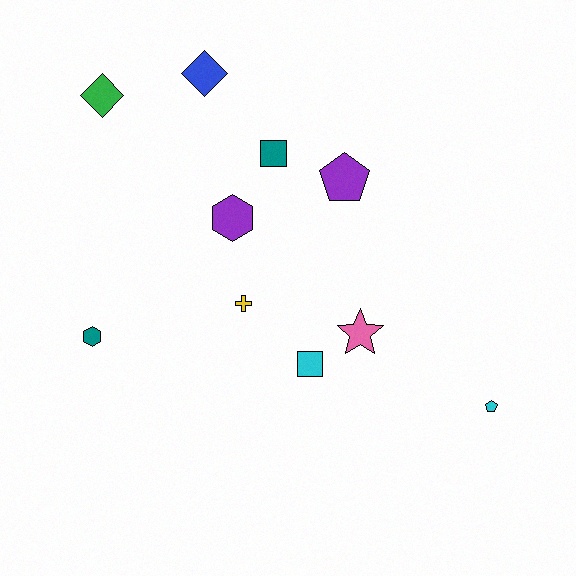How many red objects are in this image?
There are no red objects.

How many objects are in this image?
There are 10 objects.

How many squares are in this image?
There are 2 squares.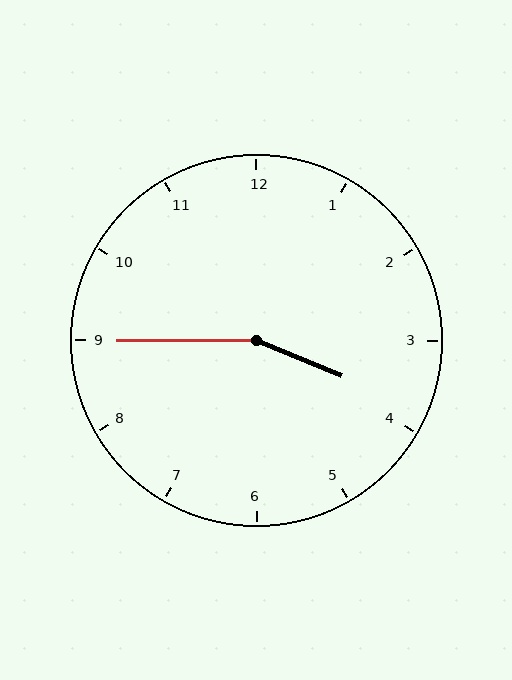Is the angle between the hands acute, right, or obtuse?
It is obtuse.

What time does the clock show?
3:45.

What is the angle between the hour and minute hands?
Approximately 158 degrees.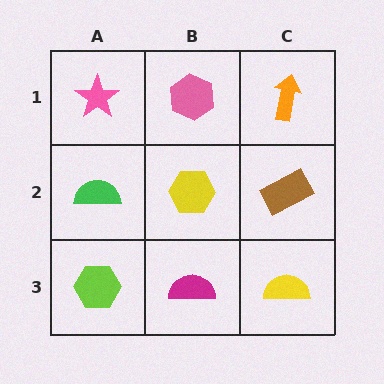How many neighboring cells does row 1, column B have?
3.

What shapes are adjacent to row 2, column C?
An orange arrow (row 1, column C), a yellow semicircle (row 3, column C), a yellow hexagon (row 2, column B).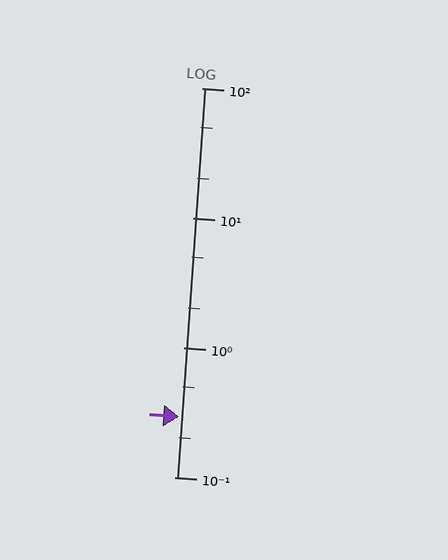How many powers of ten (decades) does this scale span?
The scale spans 3 decades, from 0.1 to 100.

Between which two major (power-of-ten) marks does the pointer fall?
The pointer is between 0.1 and 1.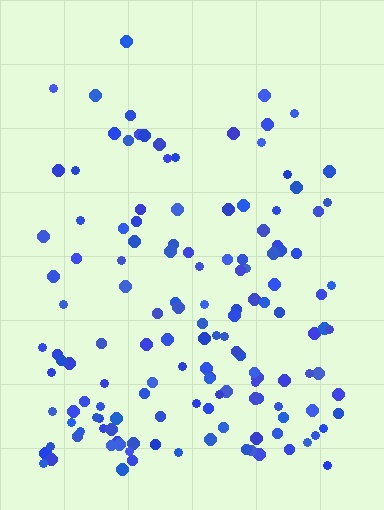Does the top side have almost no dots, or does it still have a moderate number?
Still a moderate number, just noticeably fewer than the bottom.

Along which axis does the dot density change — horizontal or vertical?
Vertical.